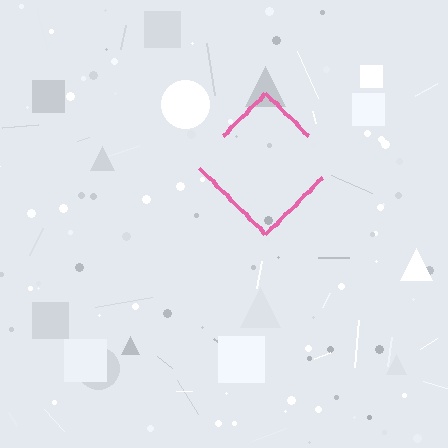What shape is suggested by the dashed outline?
The dashed outline suggests a diamond.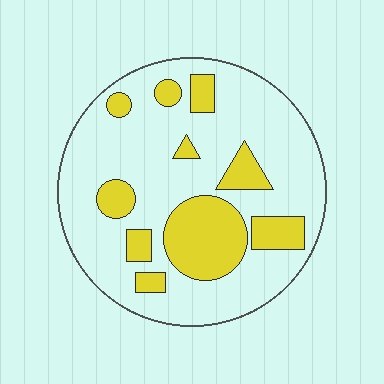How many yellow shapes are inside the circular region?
10.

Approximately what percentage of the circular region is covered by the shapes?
Approximately 25%.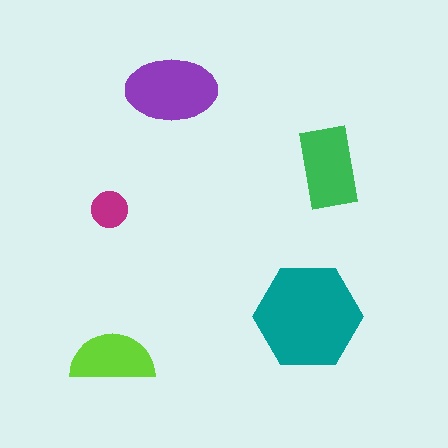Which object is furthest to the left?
The magenta circle is leftmost.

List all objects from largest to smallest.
The teal hexagon, the purple ellipse, the green rectangle, the lime semicircle, the magenta circle.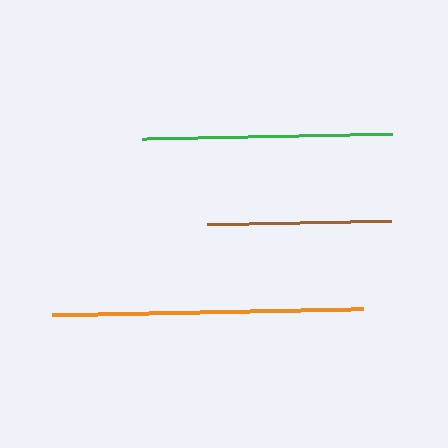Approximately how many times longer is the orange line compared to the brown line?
The orange line is approximately 1.7 times the length of the brown line.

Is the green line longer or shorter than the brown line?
The green line is longer than the brown line.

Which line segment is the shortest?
The brown line is the shortest at approximately 184 pixels.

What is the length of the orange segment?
The orange segment is approximately 310 pixels long.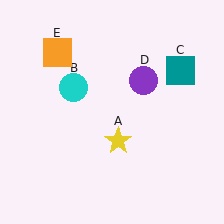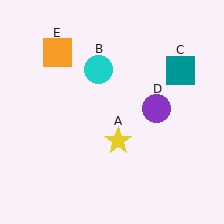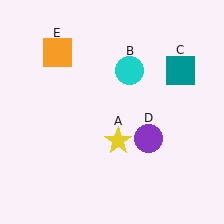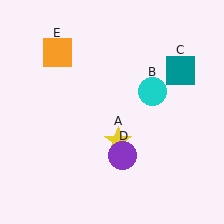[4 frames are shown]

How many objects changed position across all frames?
2 objects changed position: cyan circle (object B), purple circle (object D).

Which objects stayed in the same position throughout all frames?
Yellow star (object A) and teal square (object C) and orange square (object E) remained stationary.